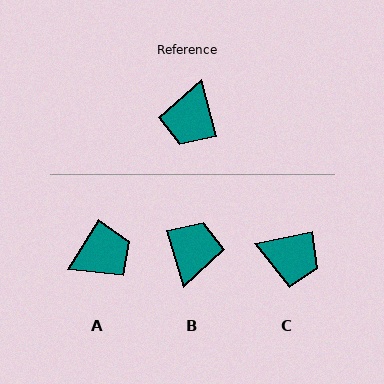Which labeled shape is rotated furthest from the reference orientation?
B, about 179 degrees away.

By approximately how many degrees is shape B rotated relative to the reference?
Approximately 179 degrees clockwise.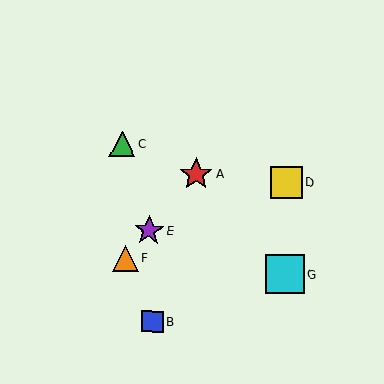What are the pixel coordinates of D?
Object D is at (286, 183).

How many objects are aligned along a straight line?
3 objects (A, E, F) are aligned along a straight line.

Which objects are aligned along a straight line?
Objects A, E, F are aligned along a straight line.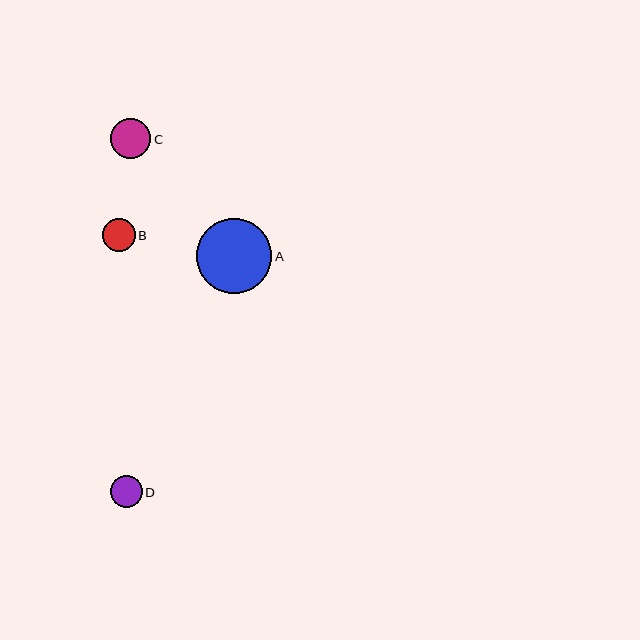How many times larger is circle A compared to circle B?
Circle A is approximately 2.3 times the size of circle B.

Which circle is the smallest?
Circle D is the smallest with a size of approximately 32 pixels.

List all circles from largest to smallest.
From largest to smallest: A, C, B, D.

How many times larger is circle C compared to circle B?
Circle C is approximately 1.2 times the size of circle B.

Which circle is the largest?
Circle A is the largest with a size of approximately 75 pixels.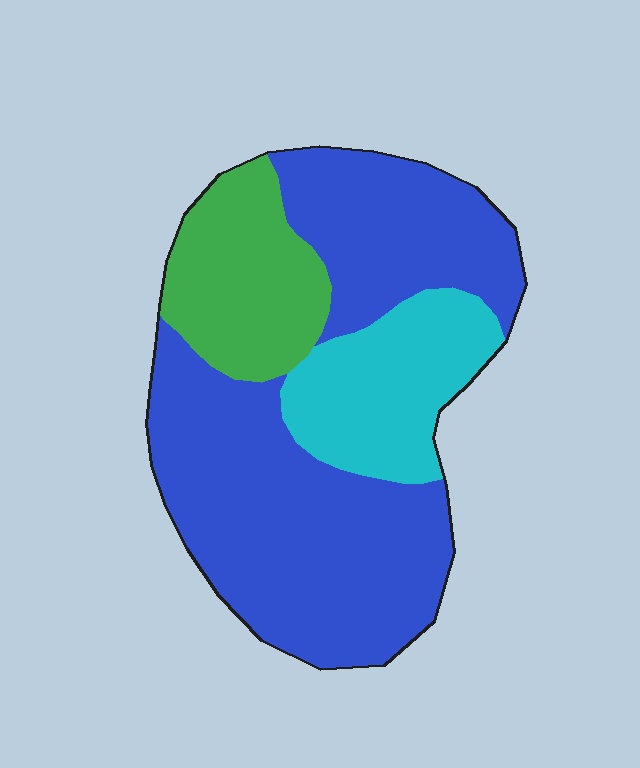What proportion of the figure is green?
Green covers roughly 20% of the figure.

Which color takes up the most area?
Blue, at roughly 65%.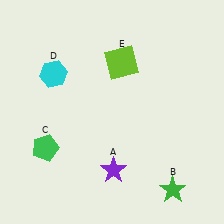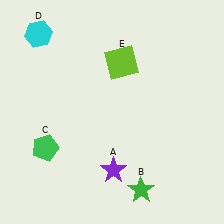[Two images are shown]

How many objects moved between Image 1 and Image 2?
2 objects moved between the two images.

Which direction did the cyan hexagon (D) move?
The cyan hexagon (D) moved up.